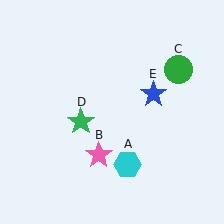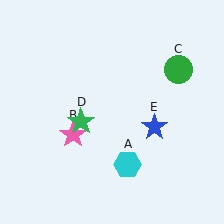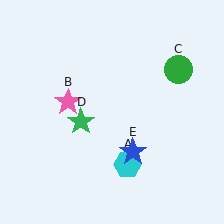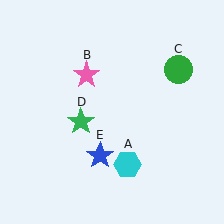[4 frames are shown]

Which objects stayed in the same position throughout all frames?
Cyan hexagon (object A) and green circle (object C) and green star (object D) remained stationary.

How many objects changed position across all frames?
2 objects changed position: pink star (object B), blue star (object E).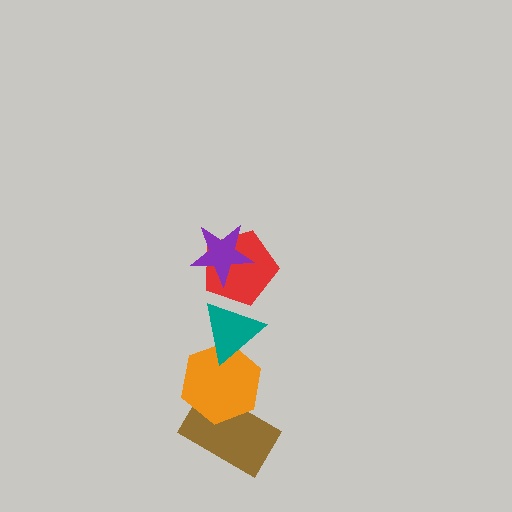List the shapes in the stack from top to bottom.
From top to bottom: the purple star, the red pentagon, the teal triangle, the orange hexagon, the brown rectangle.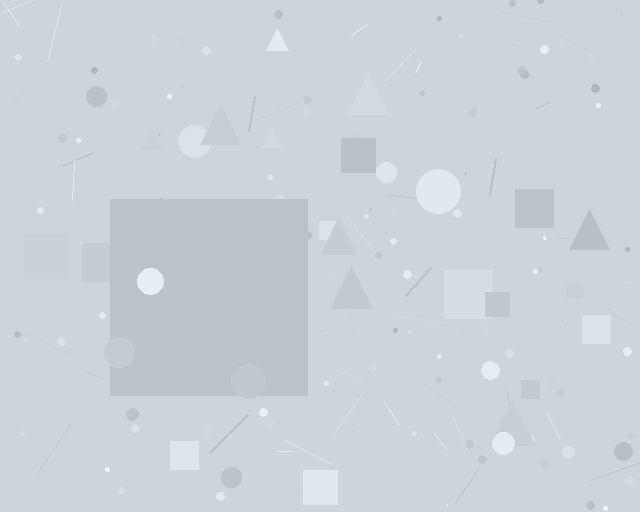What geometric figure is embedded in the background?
A square is embedded in the background.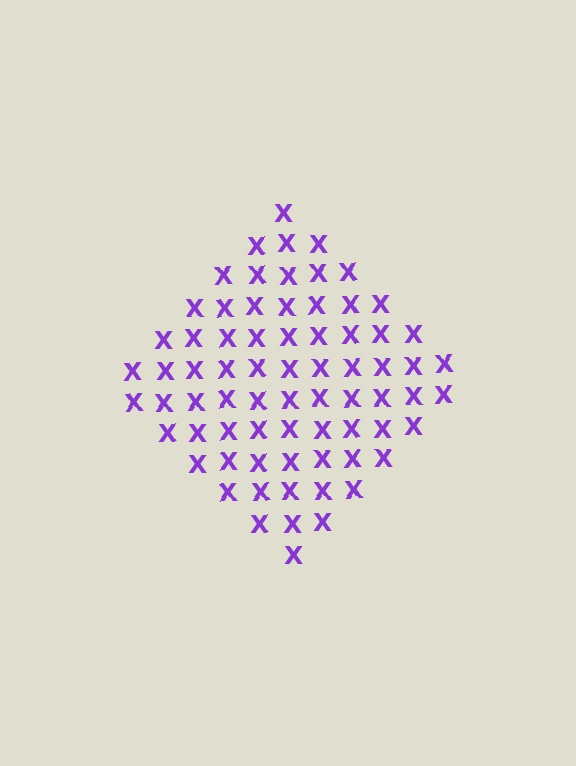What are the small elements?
The small elements are letter X's.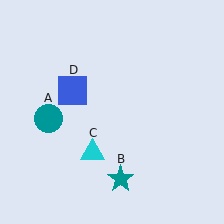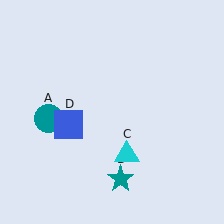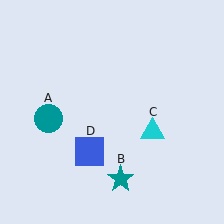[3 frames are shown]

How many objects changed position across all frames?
2 objects changed position: cyan triangle (object C), blue square (object D).